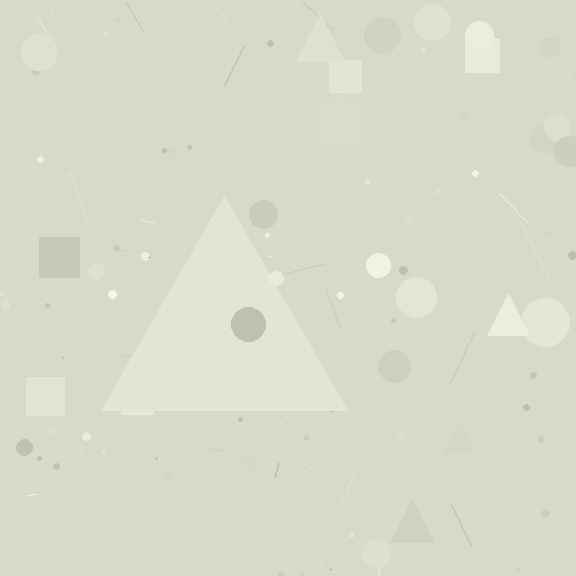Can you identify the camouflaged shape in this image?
The camouflaged shape is a triangle.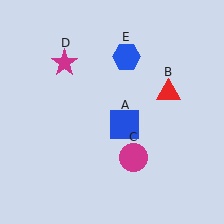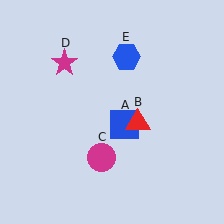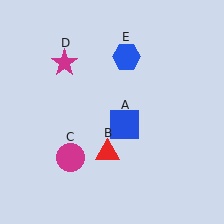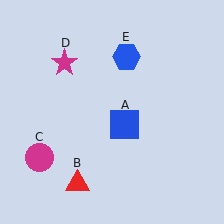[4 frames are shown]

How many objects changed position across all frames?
2 objects changed position: red triangle (object B), magenta circle (object C).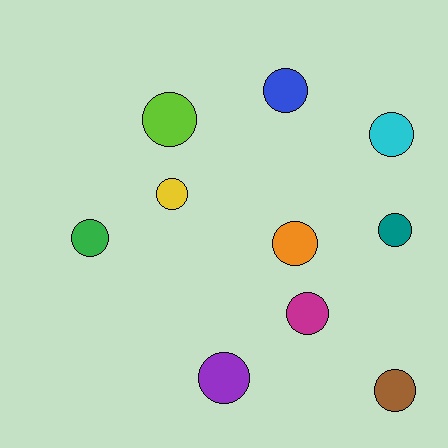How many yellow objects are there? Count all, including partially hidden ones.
There is 1 yellow object.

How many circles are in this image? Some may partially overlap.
There are 10 circles.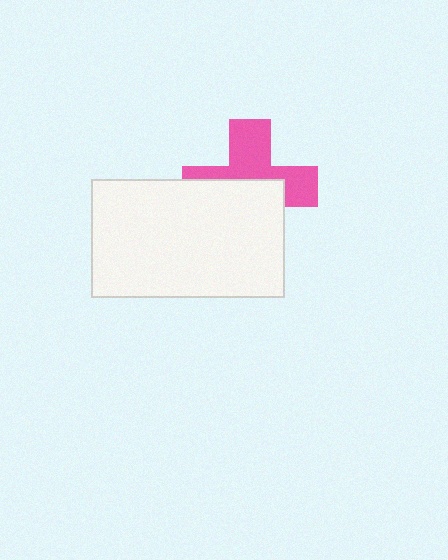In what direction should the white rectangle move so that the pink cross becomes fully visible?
The white rectangle should move down. That is the shortest direction to clear the overlap and leave the pink cross fully visible.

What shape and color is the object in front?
The object in front is a white rectangle.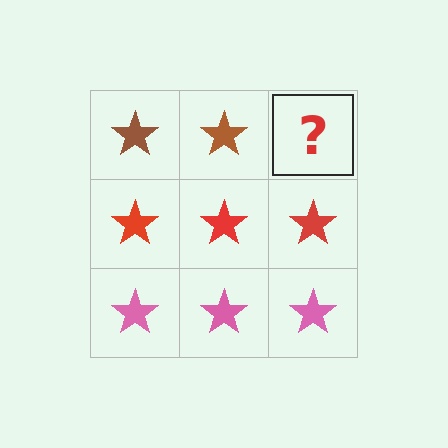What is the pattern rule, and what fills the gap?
The rule is that each row has a consistent color. The gap should be filled with a brown star.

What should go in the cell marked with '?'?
The missing cell should contain a brown star.